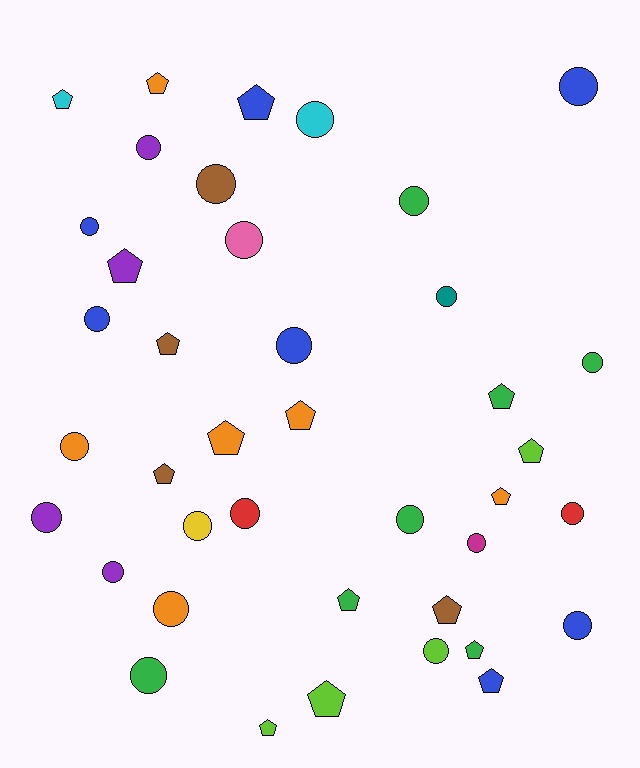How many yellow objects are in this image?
There is 1 yellow object.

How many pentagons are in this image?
There are 17 pentagons.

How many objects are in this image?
There are 40 objects.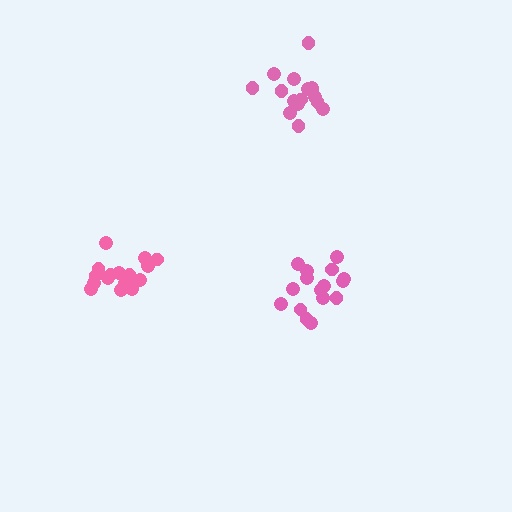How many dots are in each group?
Group 1: 16 dots, Group 2: 17 dots, Group 3: 16 dots (49 total).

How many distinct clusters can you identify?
There are 3 distinct clusters.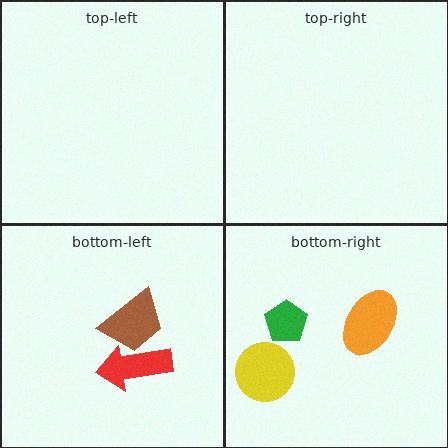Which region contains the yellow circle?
The bottom-right region.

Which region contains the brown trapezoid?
The bottom-left region.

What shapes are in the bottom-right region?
The orange ellipse, the green pentagon, the yellow circle.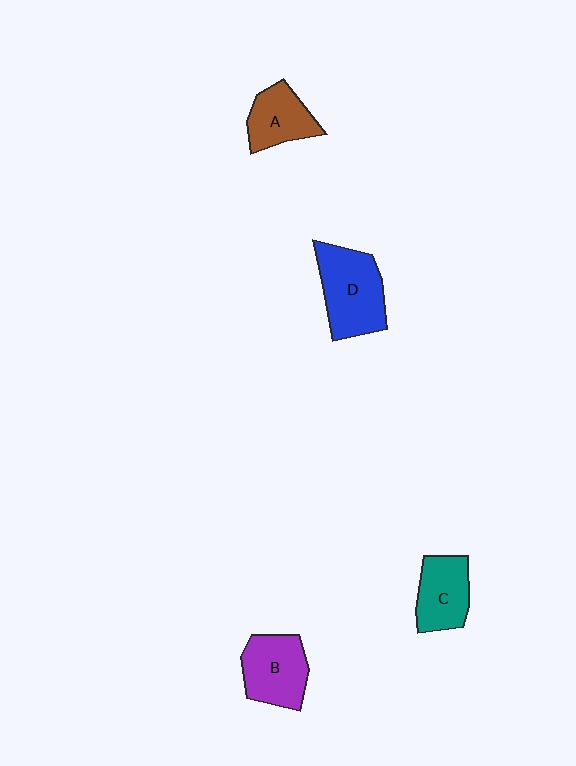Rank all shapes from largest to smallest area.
From largest to smallest: D (blue), B (purple), C (teal), A (brown).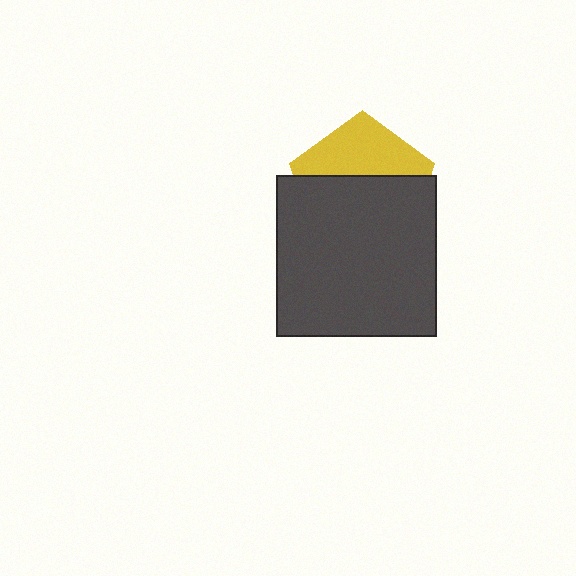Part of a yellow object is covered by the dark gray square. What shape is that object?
It is a pentagon.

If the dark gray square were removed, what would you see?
You would see the complete yellow pentagon.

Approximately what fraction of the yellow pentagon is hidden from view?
Roughly 60% of the yellow pentagon is hidden behind the dark gray square.